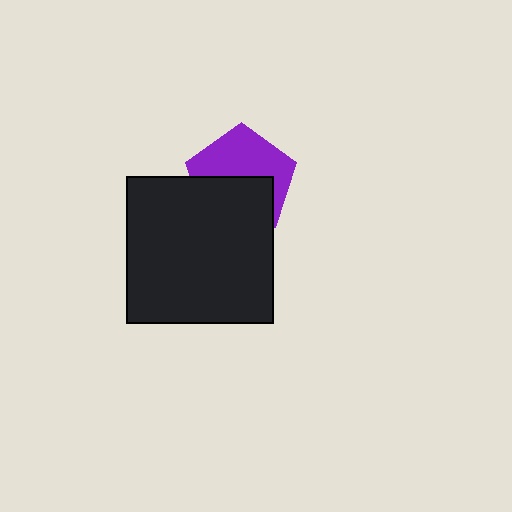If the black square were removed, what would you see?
You would see the complete purple pentagon.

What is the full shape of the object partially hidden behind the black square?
The partially hidden object is a purple pentagon.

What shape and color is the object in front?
The object in front is a black square.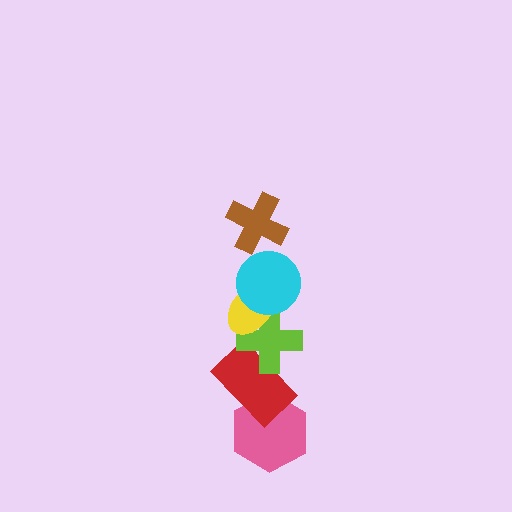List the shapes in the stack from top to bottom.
From top to bottom: the brown cross, the cyan circle, the yellow ellipse, the lime cross, the red rectangle, the pink hexagon.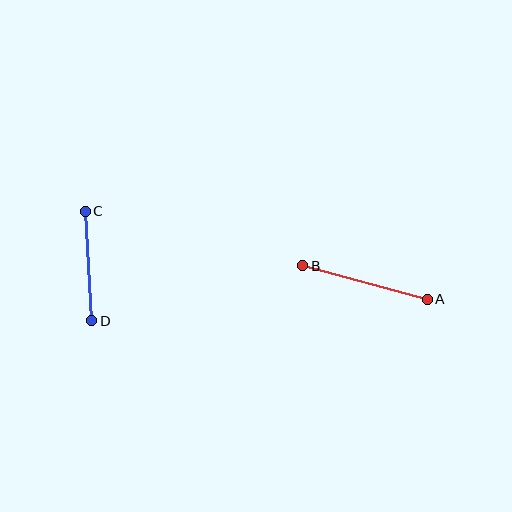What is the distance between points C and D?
The distance is approximately 109 pixels.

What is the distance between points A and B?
The distance is approximately 129 pixels.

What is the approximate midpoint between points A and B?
The midpoint is at approximately (365, 283) pixels.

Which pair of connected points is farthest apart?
Points A and B are farthest apart.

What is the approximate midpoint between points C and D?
The midpoint is at approximately (89, 266) pixels.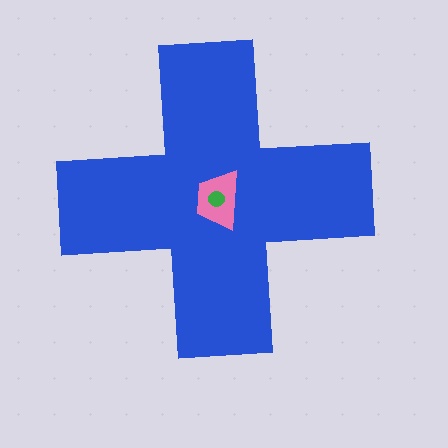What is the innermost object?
The green circle.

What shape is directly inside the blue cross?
The pink trapezoid.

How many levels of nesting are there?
3.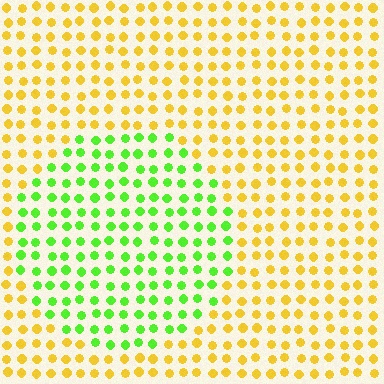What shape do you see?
I see a circle.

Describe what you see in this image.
The image is filled with small yellow elements in a uniform arrangement. A circle-shaped region is visible where the elements are tinted to a slightly different hue, forming a subtle color boundary.